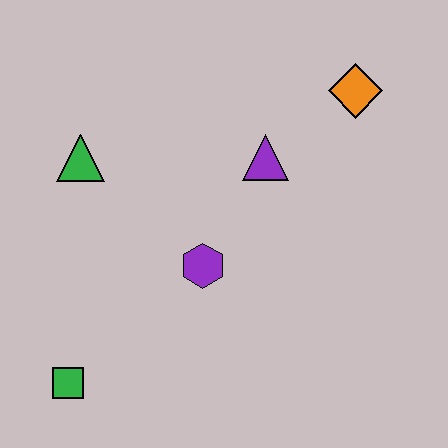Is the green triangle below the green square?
No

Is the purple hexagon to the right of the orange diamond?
No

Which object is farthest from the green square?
The orange diamond is farthest from the green square.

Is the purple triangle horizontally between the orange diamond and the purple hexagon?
Yes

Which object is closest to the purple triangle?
The orange diamond is closest to the purple triangle.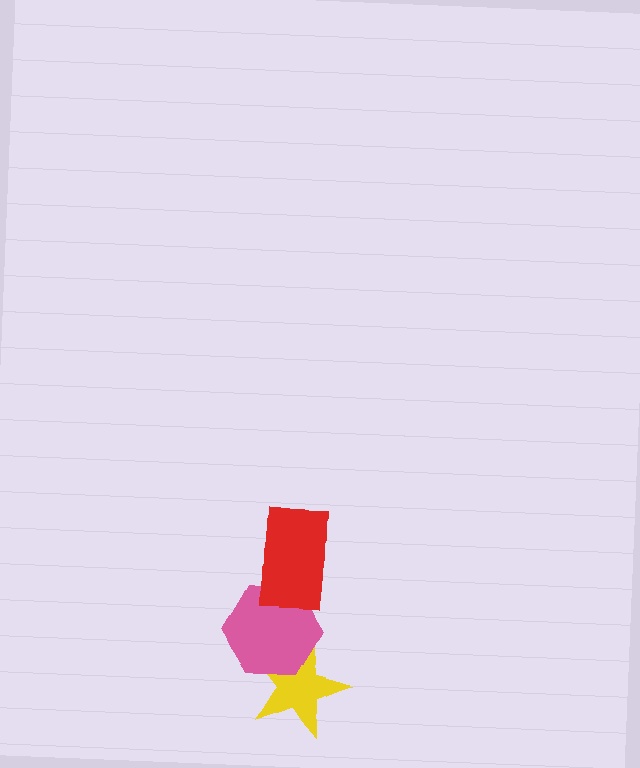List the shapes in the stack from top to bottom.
From top to bottom: the red rectangle, the pink hexagon, the yellow star.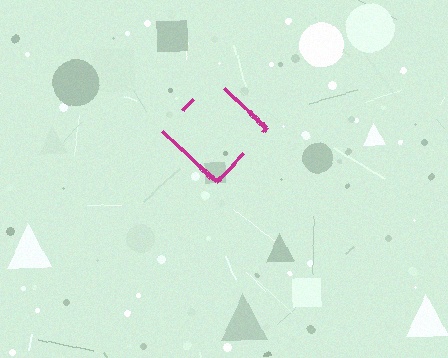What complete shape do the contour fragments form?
The contour fragments form a diamond.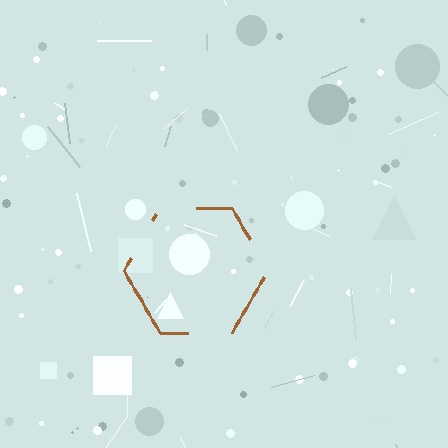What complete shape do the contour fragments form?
The contour fragments form a hexagon.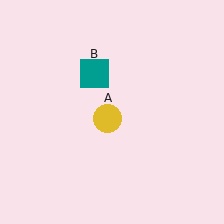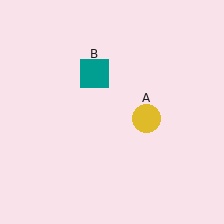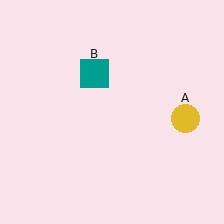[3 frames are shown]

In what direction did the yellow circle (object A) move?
The yellow circle (object A) moved right.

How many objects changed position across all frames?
1 object changed position: yellow circle (object A).